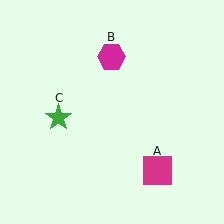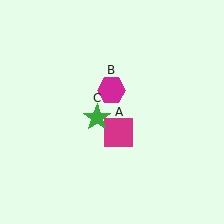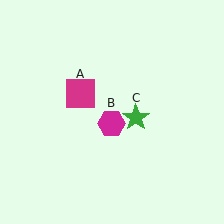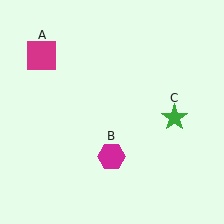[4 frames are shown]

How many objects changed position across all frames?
3 objects changed position: magenta square (object A), magenta hexagon (object B), green star (object C).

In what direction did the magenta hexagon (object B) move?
The magenta hexagon (object B) moved down.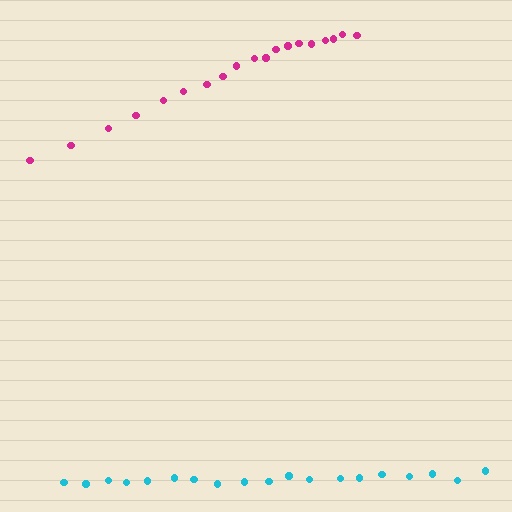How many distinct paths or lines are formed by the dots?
There are 2 distinct paths.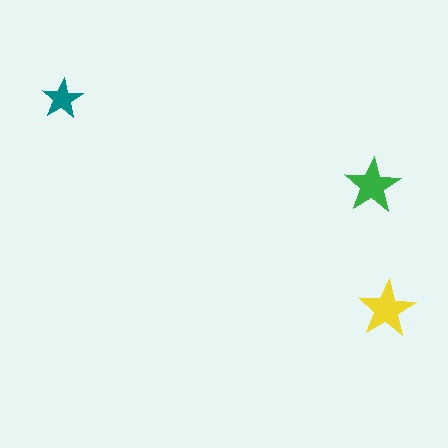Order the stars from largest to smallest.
the yellow one, the green one, the teal one.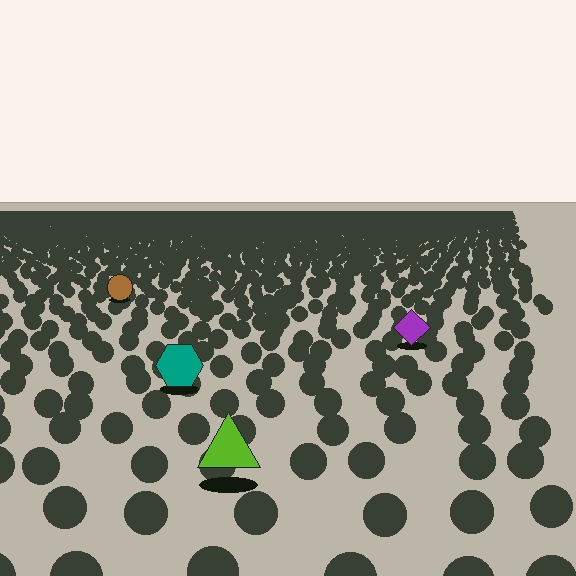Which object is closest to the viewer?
The lime triangle is closest. The texture marks near it are larger and more spread out.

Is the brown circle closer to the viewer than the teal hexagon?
No. The teal hexagon is closer — you can tell from the texture gradient: the ground texture is coarser near it.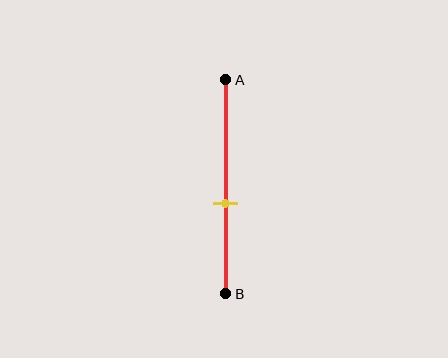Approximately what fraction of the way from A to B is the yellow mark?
The yellow mark is approximately 60% of the way from A to B.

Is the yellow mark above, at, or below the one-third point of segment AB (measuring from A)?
The yellow mark is below the one-third point of segment AB.